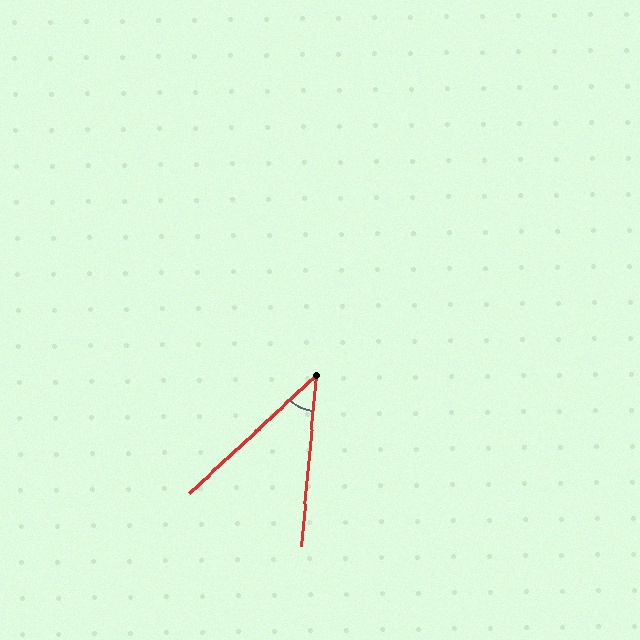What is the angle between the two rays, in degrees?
Approximately 42 degrees.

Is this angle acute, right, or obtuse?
It is acute.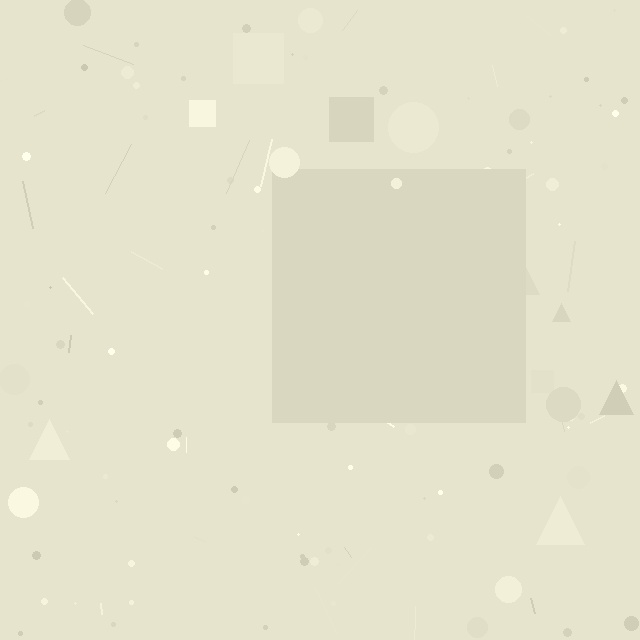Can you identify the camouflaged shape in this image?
The camouflaged shape is a square.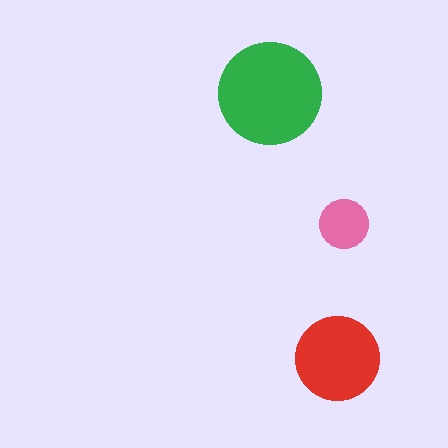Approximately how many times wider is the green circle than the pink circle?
About 2 times wider.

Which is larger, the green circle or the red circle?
The green one.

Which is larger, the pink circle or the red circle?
The red one.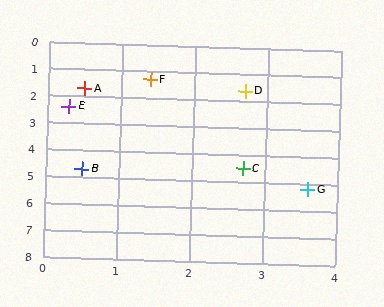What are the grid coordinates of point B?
Point B is at approximately (0.5, 4.7).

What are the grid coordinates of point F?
Point F is at approximately (1.4, 1.3).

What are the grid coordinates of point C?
Point C is at approximately (2.7, 4.5).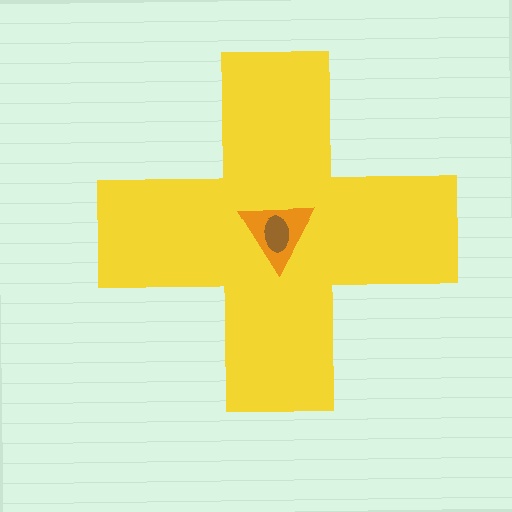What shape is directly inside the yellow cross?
The orange triangle.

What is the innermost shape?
The brown ellipse.